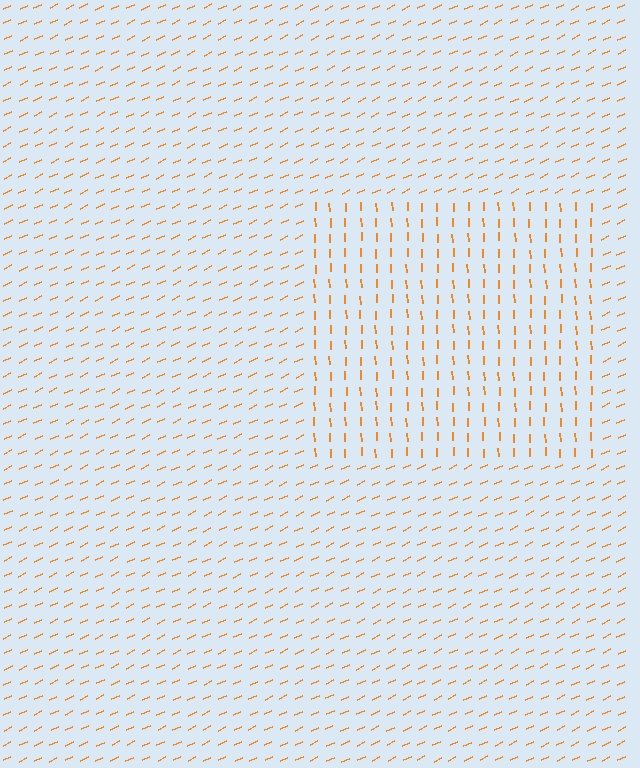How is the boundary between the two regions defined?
The boundary is defined purely by a change in line orientation (approximately 68 degrees difference). All lines are the same color and thickness.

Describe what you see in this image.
The image is filled with small orange line segments. A rectangle region in the image has lines oriented differently from the surrounding lines, creating a visible texture boundary.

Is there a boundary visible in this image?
Yes, there is a texture boundary formed by a change in line orientation.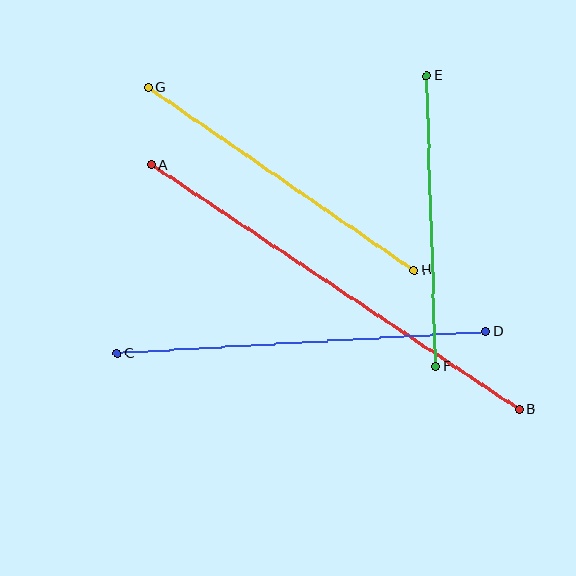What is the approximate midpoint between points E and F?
The midpoint is at approximately (431, 221) pixels.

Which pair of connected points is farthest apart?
Points A and B are farthest apart.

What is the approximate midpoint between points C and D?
The midpoint is at approximately (301, 342) pixels.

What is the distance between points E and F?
The distance is approximately 291 pixels.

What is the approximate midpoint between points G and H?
The midpoint is at approximately (281, 179) pixels.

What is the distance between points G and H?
The distance is approximately 323 pixels.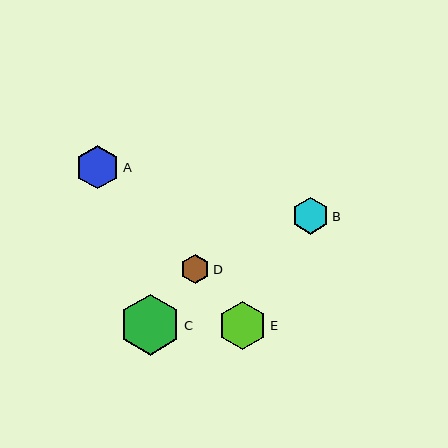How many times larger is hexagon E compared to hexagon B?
Hexagon E is approximately 1.3 times the size of hexagon B.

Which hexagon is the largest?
Hexagon C is the largest with a size of approximately 61 pixels.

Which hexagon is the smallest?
Hexagon D is the smallest with a size of approximately 29 pixels.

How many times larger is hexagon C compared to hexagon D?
Hexagon C is approximately 2.1 times the size of hexagon D.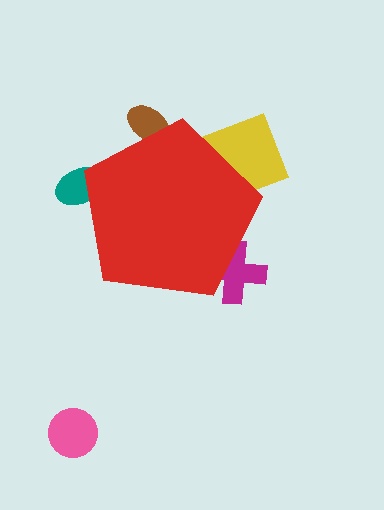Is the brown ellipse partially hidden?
Yes, the brown ellipse is partially hidden behind the red pentagon.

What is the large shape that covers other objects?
A red pentagon.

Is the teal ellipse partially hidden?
Yes, the teal ellipse is partially hidden behind the red pentagon.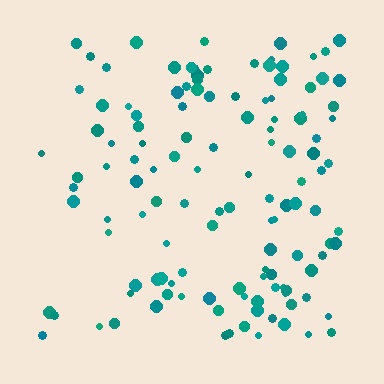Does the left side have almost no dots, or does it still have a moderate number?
Still a moderate number, just noticeably fewer than the right.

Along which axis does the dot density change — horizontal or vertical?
Horizontal.